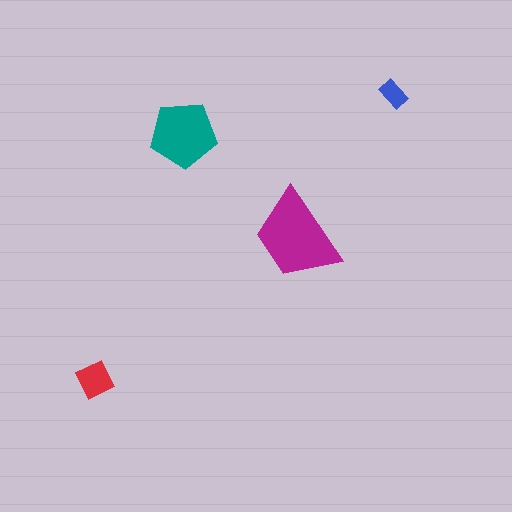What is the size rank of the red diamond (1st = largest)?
3rd.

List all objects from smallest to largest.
The blue rectangle, the red diamond, the teal pentagon, the magenta trapezoid.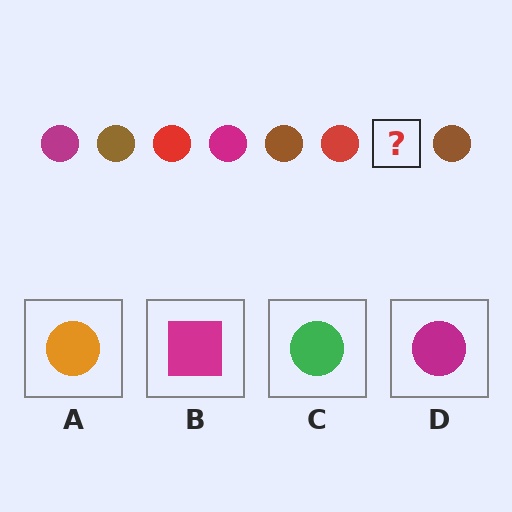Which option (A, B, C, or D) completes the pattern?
D.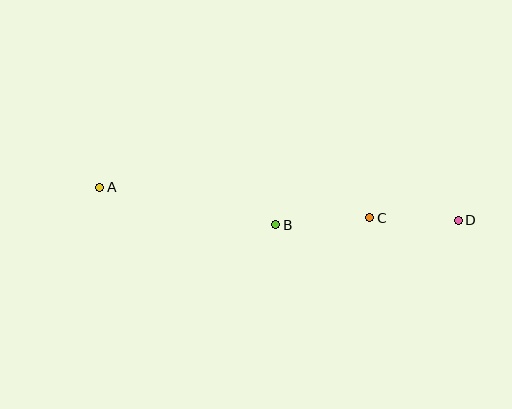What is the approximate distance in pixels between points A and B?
The distance between A and B is approximately 180 pixels.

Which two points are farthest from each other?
Points A and D are farthest from each other.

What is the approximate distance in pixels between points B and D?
The distance between B and D is approximately 183 pixels.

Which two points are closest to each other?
Points C and D are closest to each other.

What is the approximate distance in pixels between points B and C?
The distance between B and C is approximately 94 pixels.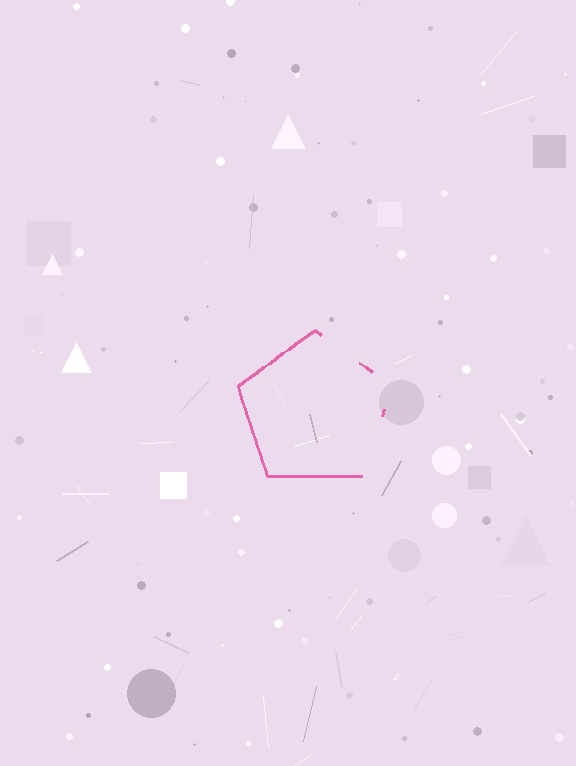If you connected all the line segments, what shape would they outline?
They would outline a pentagon.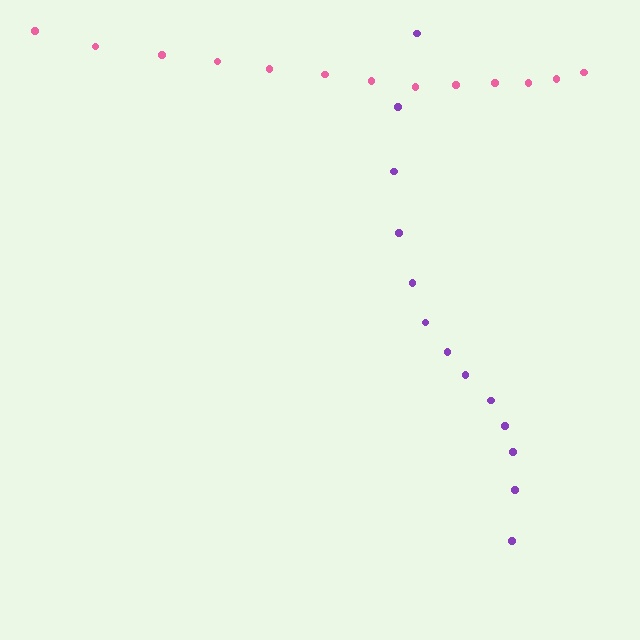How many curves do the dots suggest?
There are 2 distinct paths.